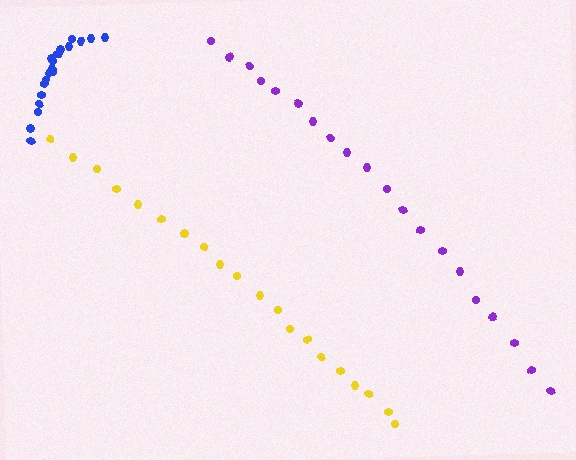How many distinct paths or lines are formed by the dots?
There are 3 distinct paths.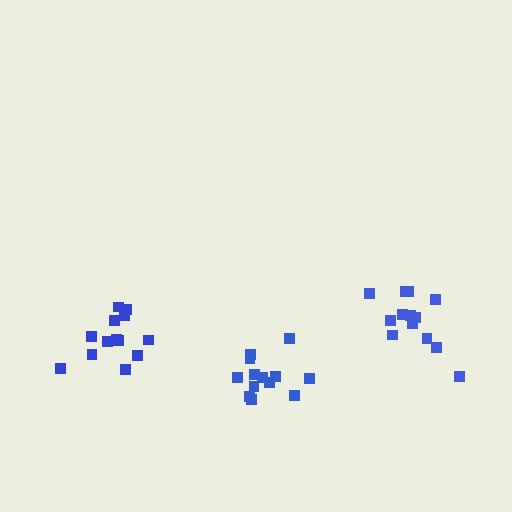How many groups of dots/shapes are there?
There are 3 groups.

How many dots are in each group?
Group 1: 13 dots, Group 2: 13 dots, Group 3: 13 dots (39 total).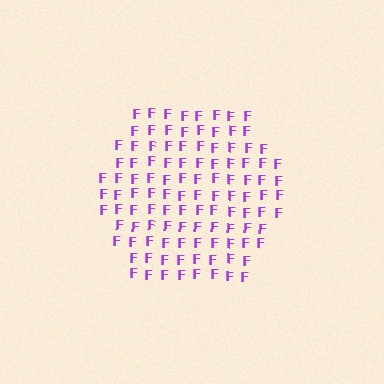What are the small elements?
The small elements are letter F's.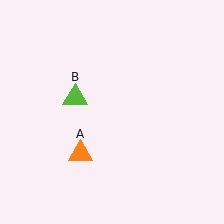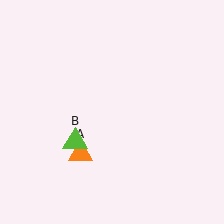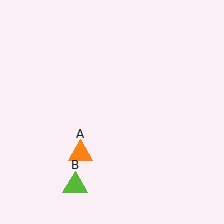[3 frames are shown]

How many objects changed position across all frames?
1 object changed position: lime triangle (object B).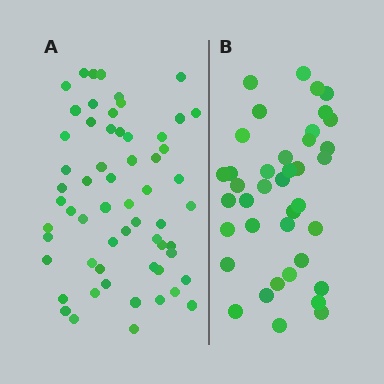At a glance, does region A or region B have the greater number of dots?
Region A (the left region) has more dots.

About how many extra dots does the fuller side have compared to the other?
Region A has approximately 20 more dots than region B.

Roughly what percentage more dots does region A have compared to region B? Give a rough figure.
About 55% more.